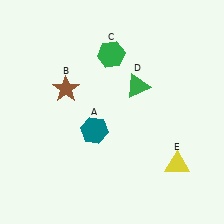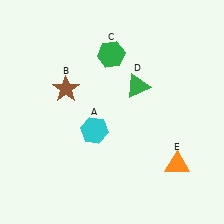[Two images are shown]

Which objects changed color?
A changed from teal to cyan. E changed from yellow to orange.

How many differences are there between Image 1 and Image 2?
There are 2 differences between the two images.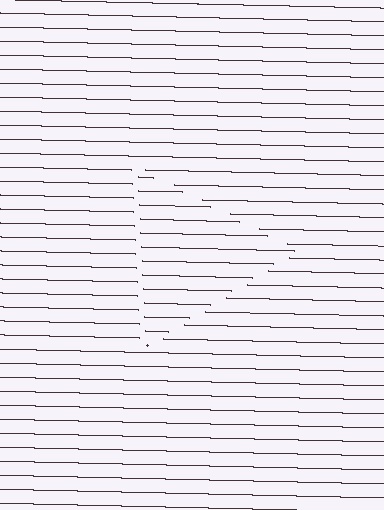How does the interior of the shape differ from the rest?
The interior of the shape contains the same grating, shifted by half a period — the contour is defined by the phase discontinuity where line-ends from the inner and outer gratings abut.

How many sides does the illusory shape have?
3 sides — the line-ends trace a triangle.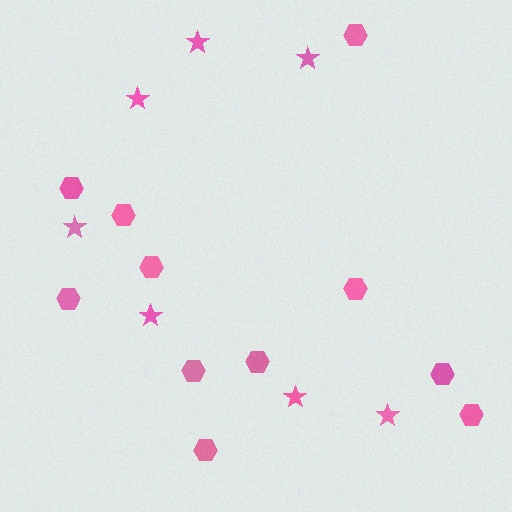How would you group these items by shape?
There are 2 groups: one group of hexagons (11) and one group of stars (7).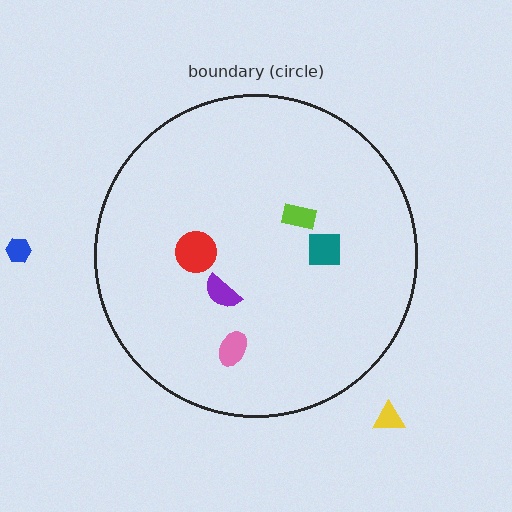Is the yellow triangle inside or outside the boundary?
Outside.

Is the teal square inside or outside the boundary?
Inside.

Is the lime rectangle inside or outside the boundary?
Inside.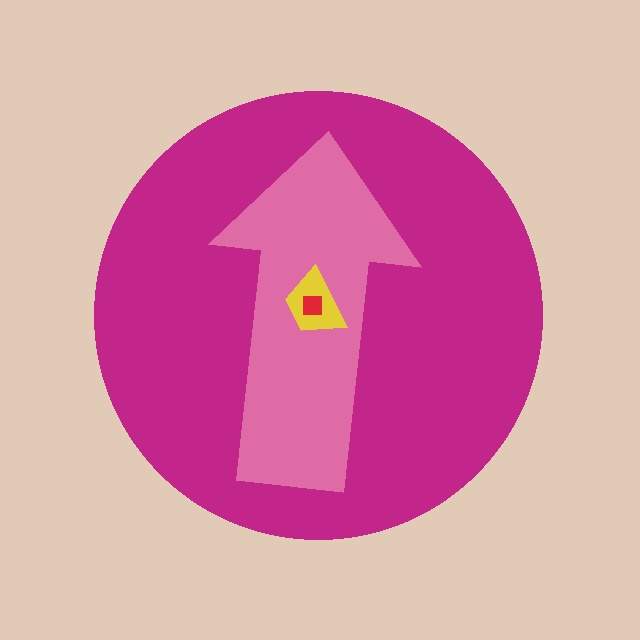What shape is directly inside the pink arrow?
The yellow trapezoid.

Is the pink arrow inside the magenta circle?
Yes.